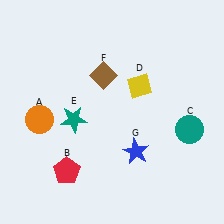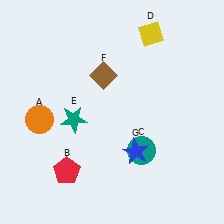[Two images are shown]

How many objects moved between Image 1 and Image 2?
2 objects moved between the two images.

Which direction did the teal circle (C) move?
The teal circle (C) moved left.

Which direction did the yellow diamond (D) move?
The yellow diamond (D) moved up.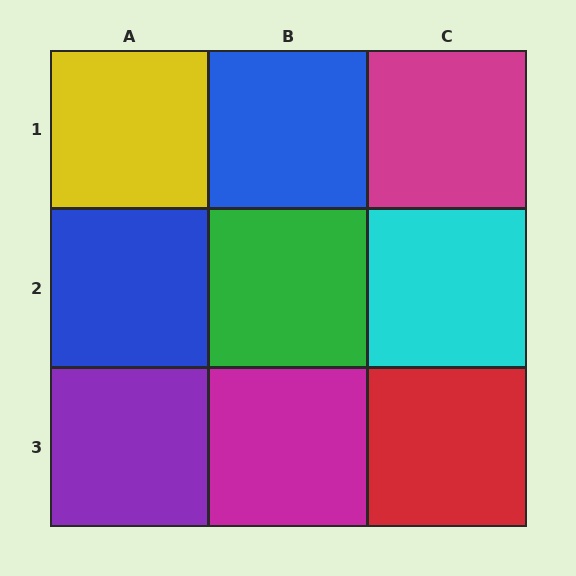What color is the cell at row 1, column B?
Blue.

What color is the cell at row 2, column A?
Blue.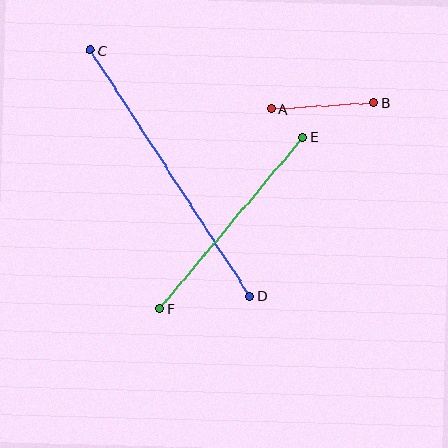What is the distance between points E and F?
The distance is approximately 224 pixels.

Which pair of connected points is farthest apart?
Points C and D are farthest apart.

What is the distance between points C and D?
The distance is approximately 293 pixels.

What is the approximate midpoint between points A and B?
The midpoint is at approximately (323, 106) pixels.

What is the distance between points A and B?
The distance is approximately 102 pixels.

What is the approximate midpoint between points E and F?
The midpoint is at approximately (231, 223) pixels.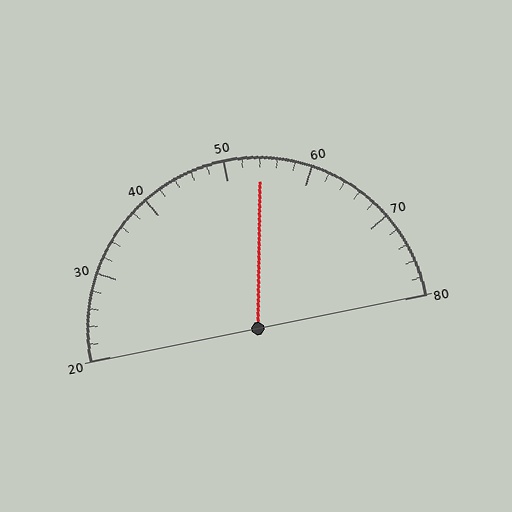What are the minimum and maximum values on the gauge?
The gauge ranges from 20 to 80.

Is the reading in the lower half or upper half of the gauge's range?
The reading is in the upper half of the range (20 to 80).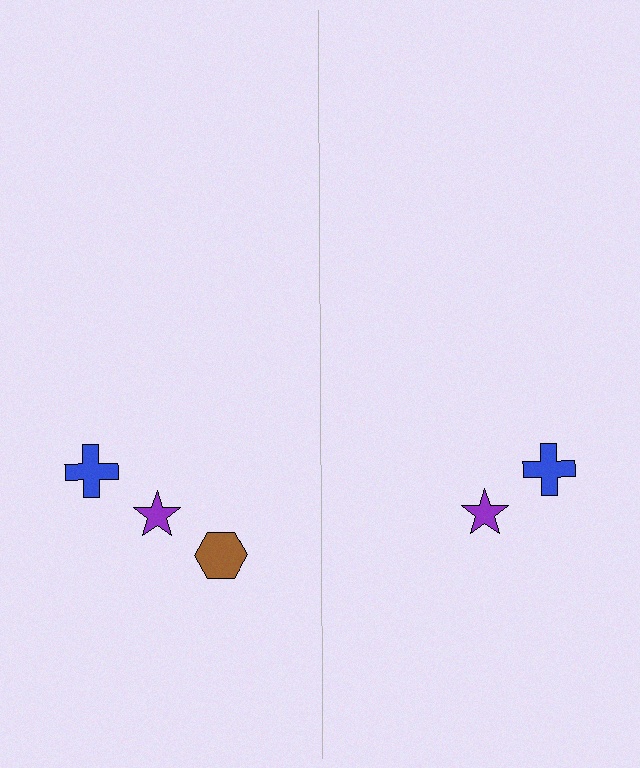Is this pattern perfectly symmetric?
No, the pattern is not perfectly symmetric. A brown hexagon is missing from the right side.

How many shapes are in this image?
There are 5 shapes in this image.